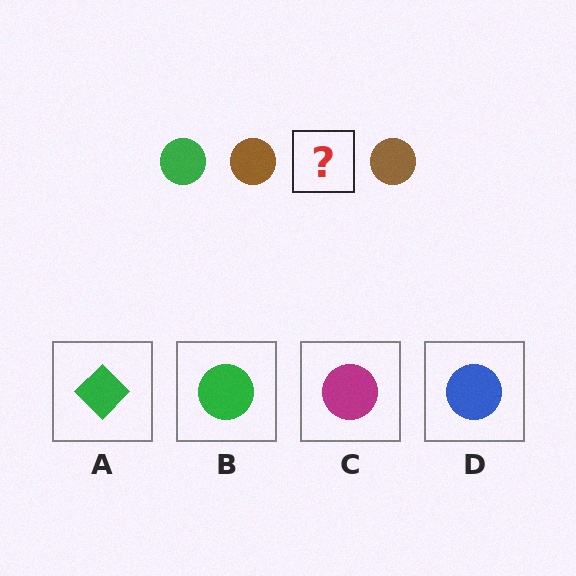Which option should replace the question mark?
Option B.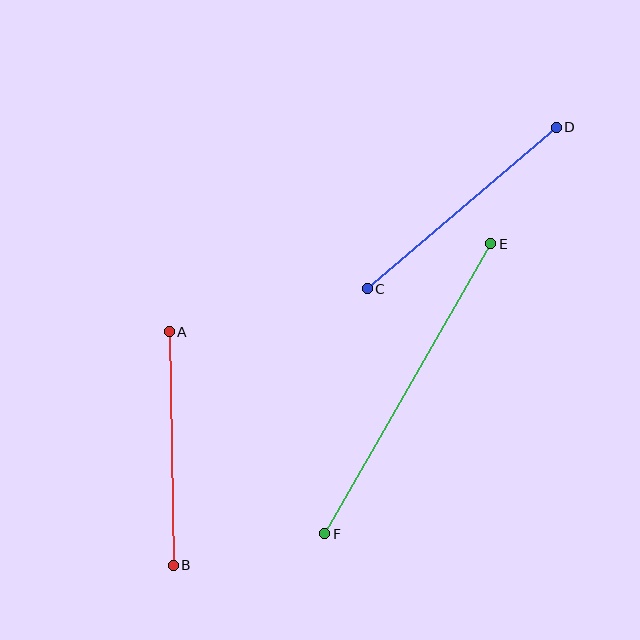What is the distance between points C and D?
The distance is approximately 248 pixels.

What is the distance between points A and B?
The distance is approximately 234 pixels.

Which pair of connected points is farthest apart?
Points E and F are farthest apart.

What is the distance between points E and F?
The distance is approximately 334 pixels.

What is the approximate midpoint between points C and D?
The midpoint is at approximately (462, 208) pixels.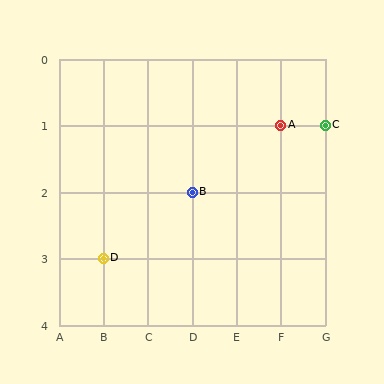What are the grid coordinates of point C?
Point C is at grid coordinates (G, 1).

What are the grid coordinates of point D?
Point D is at grid coordinates (B, 3).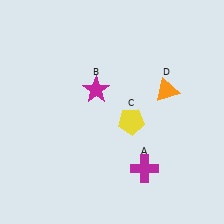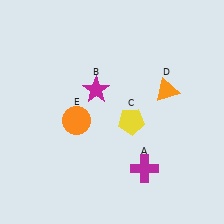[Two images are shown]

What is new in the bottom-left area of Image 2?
An orange circle (E) was added in the bottom-left area of Image 2.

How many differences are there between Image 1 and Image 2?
There is 1 difference between the two images.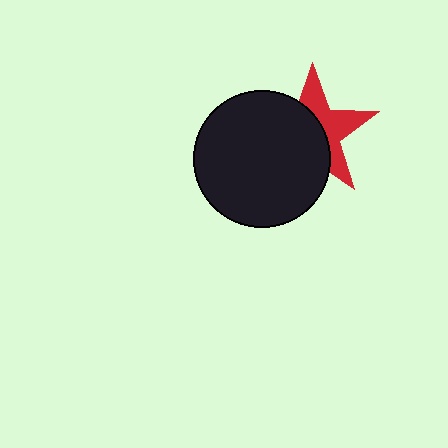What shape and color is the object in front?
The object in front is a black circle.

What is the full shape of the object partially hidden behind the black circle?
The partially hidden object is a red star.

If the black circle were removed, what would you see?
You would see the complete red star.